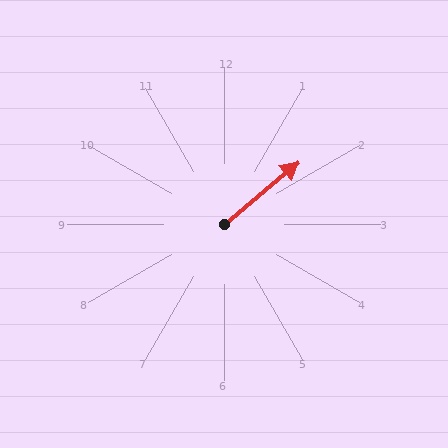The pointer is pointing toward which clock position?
Roughly 2 o'clock.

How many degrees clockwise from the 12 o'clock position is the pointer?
Approximately 50 degrees.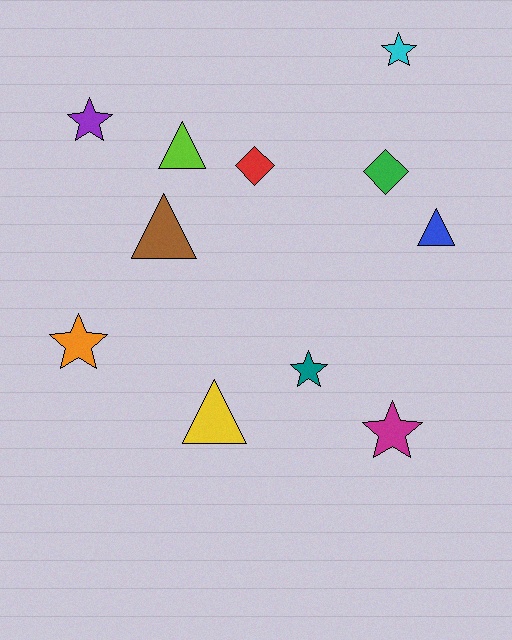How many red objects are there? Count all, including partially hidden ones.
There is 1 red object.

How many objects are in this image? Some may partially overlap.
There are 11 objects.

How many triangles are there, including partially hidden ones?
There are 4 triangles.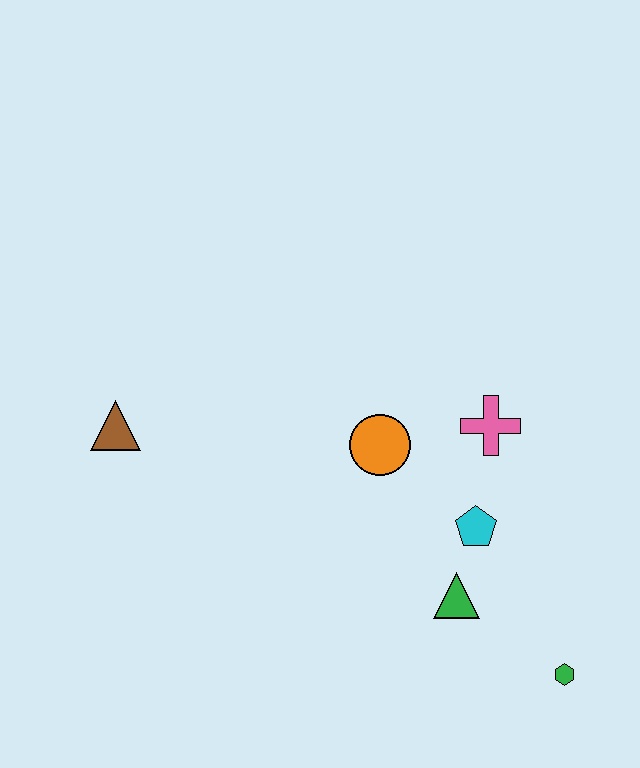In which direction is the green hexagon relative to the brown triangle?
The green hexagon is to the right of the brown triangle.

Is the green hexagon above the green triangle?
No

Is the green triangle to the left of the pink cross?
Yes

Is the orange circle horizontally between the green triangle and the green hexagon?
No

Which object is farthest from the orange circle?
The green hexagon is farthest from the orange circle.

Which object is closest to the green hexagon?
The green triangle is closest to the green hexagon.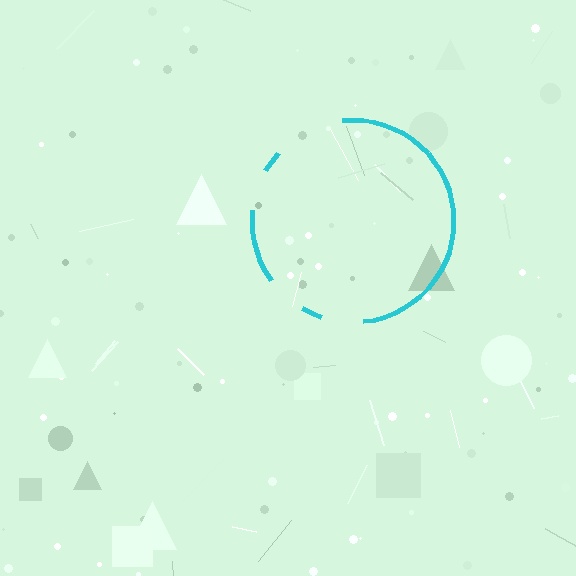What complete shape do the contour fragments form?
The contour fragments form a circle.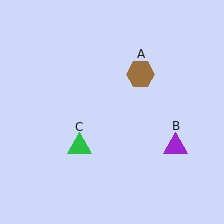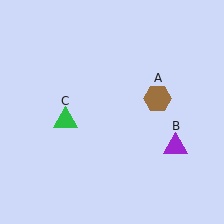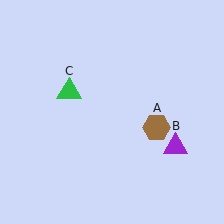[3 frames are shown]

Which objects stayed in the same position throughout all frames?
Purple triangle (object B) remained stationary.